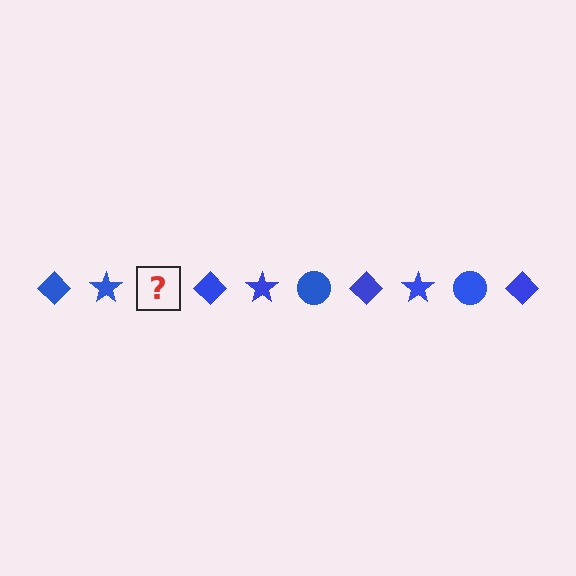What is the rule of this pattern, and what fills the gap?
The rule is that the pattern cycles through diamond, star, circle shapes in blue. The gap should be filled with a blue circle.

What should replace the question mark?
The question mark should be replaced with a blue circle.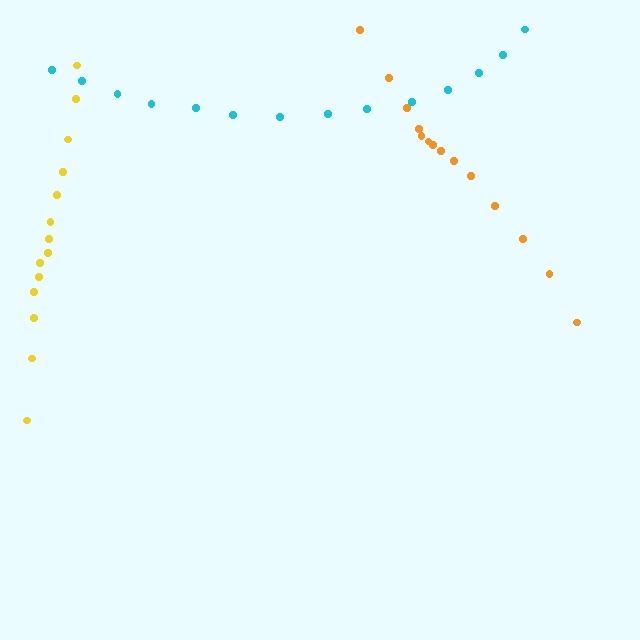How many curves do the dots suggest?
There are 3 distinct paths.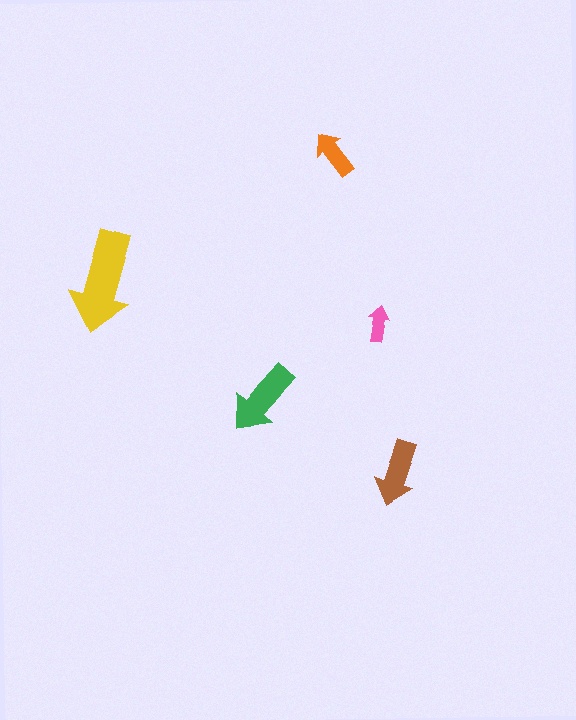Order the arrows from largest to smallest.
the yellow one, the green one, the brown one, the orange one, the pink one.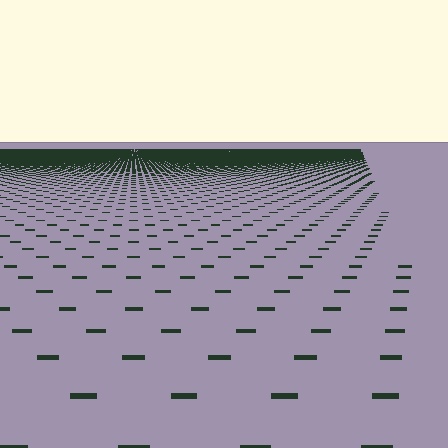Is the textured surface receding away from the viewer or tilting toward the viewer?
The surface is receding away from the viewer. Texture elements get smaller and denser toward the top.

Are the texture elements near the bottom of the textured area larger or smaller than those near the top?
Larger. Near the bottom, elements are closer to the viewer and appear at a bigger on-screen size.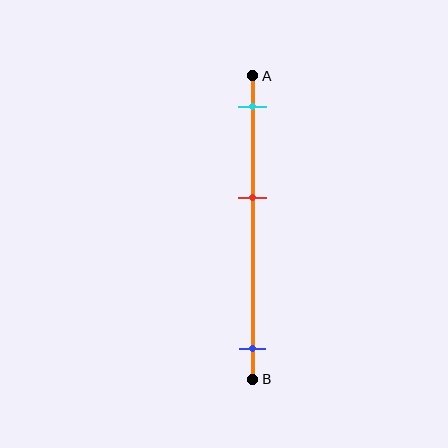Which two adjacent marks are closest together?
The cyan and red marks are the closest adjacent pair.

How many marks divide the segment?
There are 3 marks dividing the segment.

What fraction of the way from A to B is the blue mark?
The blue mark is approximately 90% (0.9) of the way from A to B.